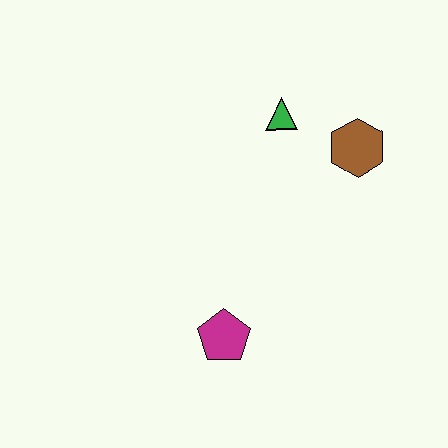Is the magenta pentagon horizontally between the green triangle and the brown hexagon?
No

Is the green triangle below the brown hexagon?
No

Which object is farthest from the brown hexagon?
The magenta pentagon is farthest from the brown hexagon.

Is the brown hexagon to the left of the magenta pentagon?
No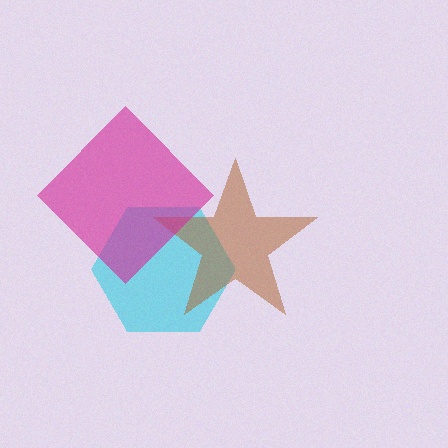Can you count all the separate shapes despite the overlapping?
Yes, there are 3 separate shapes.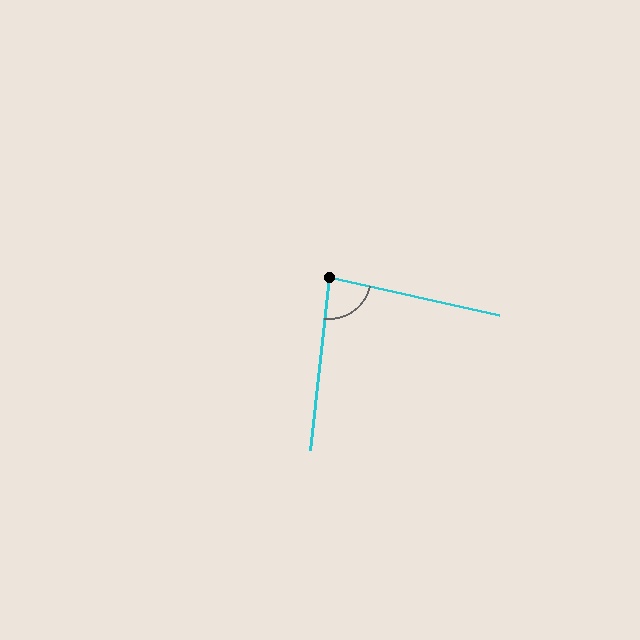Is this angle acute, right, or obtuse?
It is acute.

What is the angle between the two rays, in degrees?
Approximately 83 degrees.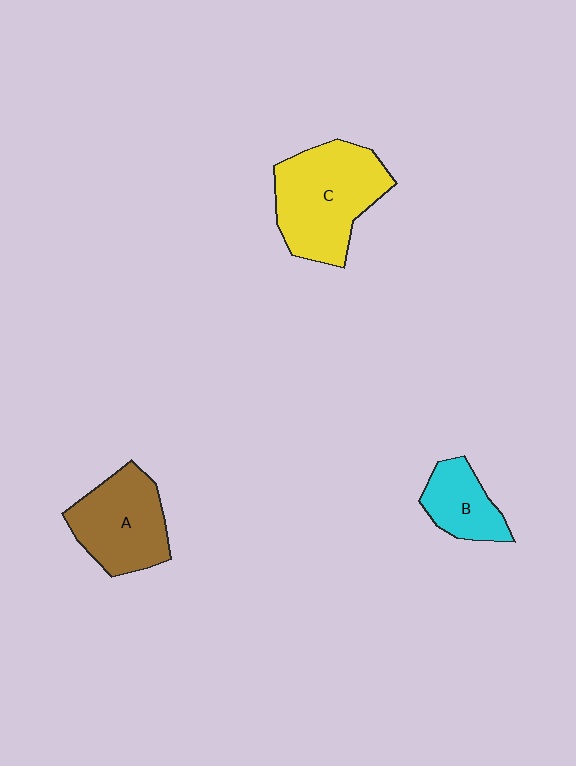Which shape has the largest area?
Shape C (yellow).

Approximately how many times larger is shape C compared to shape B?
Approximately 2.1 times.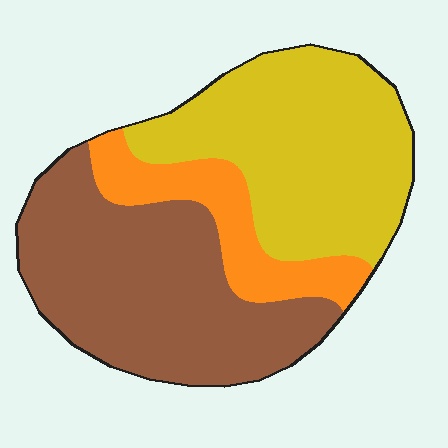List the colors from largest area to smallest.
From largest to smallest: brown, yellow, orange.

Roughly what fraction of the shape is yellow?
Yellow takes up about two fifths (2/5) of the shape.